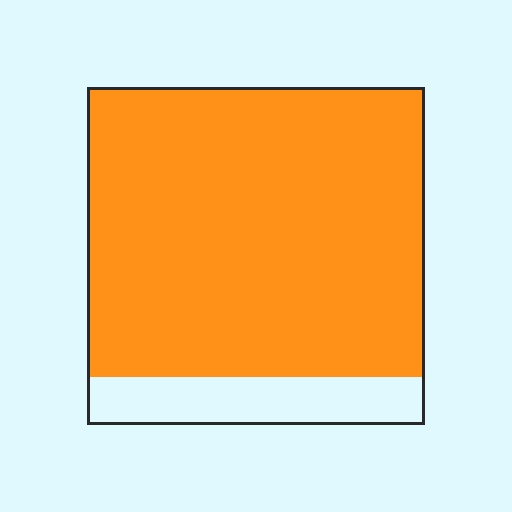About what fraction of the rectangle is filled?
About seven eighths (7/8).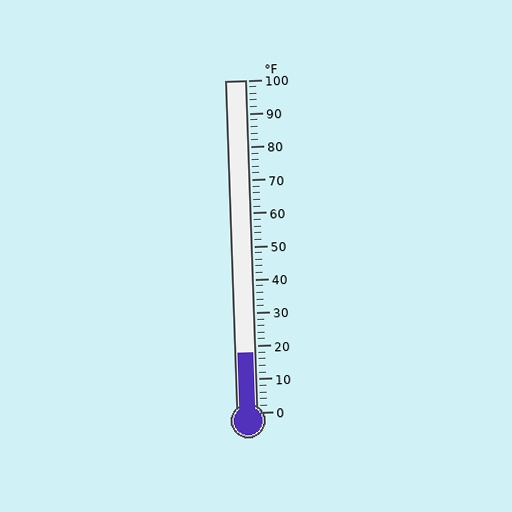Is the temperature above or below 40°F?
The temperature is below 40°F.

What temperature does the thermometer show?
The thermometer shows approximately 18°F.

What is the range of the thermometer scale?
The thermometer scale ranges from 0°F to 100°F.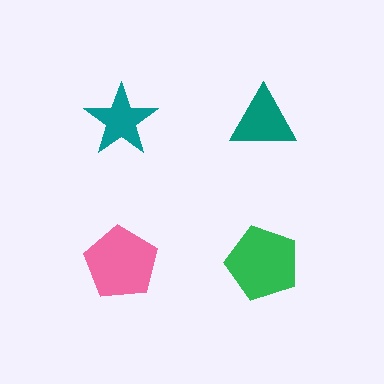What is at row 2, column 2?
A green pentagon.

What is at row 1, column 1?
A teal star.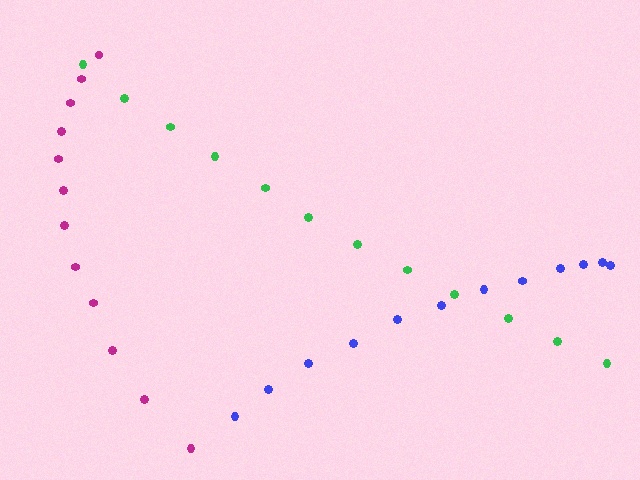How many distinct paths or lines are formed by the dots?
There are 3 distinct paths.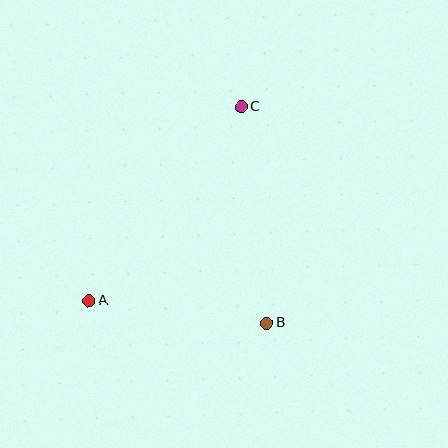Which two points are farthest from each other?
Points A and C are farthest from each other.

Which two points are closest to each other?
Points A and B are closest to each other.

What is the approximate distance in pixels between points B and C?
The distance between B and C is approximately 218 pixels.